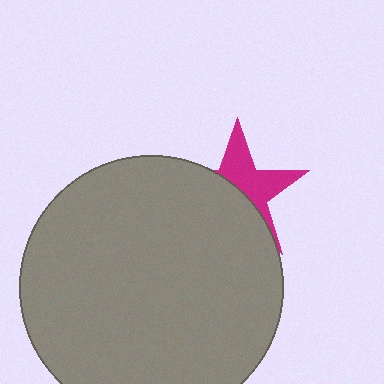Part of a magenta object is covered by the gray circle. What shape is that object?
It is a star.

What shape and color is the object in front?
The object in front is a gray circle.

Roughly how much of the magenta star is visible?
A small part of it is visible (roughly 44%).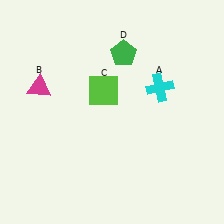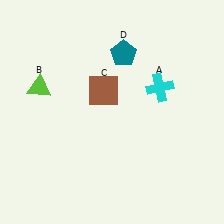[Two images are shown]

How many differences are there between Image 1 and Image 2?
There are 3 differences between the two images.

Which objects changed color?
B changed from magenta to lime. C changed from lime to brown. D changed from green to teal.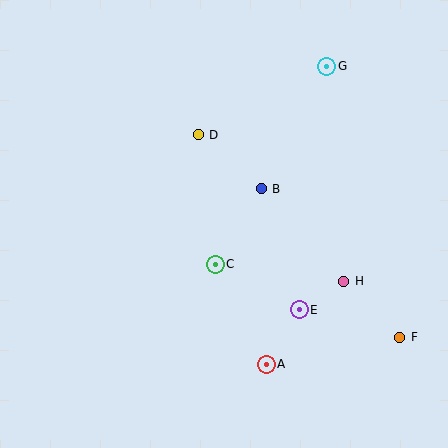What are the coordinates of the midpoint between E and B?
The midpoint between E and B is at (280, 249).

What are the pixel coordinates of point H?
Point H is at (344, 281).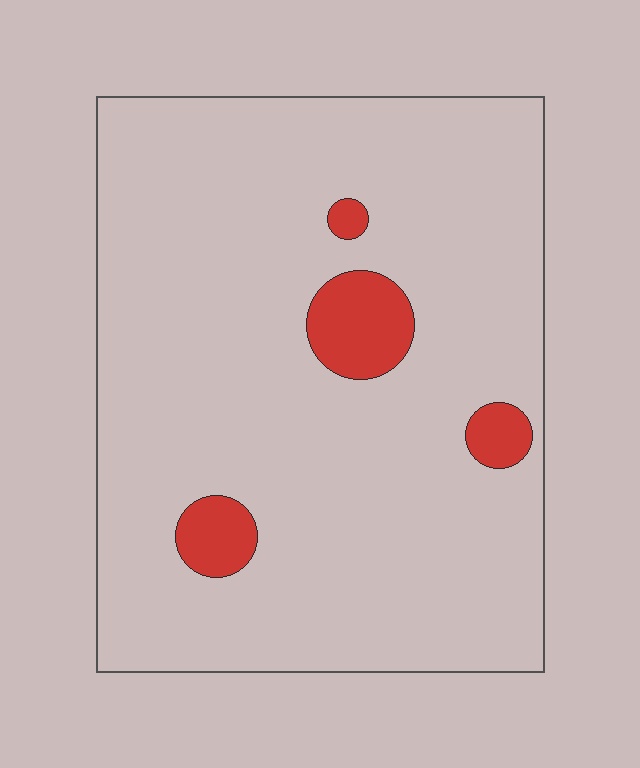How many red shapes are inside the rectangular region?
4.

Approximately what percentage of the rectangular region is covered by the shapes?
Approximately 10%.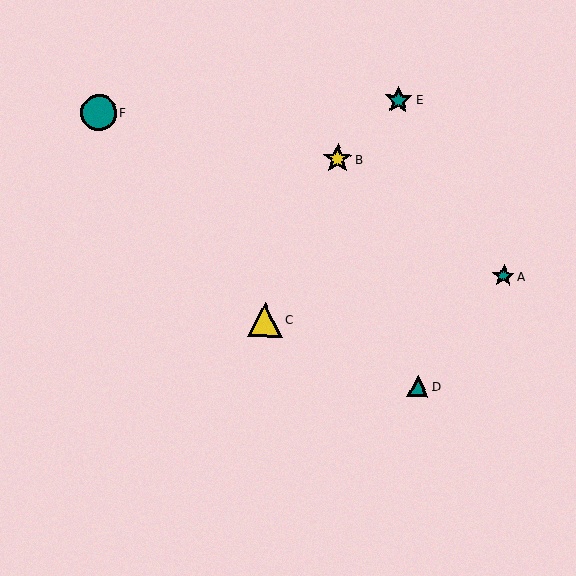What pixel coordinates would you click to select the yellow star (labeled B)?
Click at (338, 159) to select the yellow star B.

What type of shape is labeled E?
Shape E is a teal star.